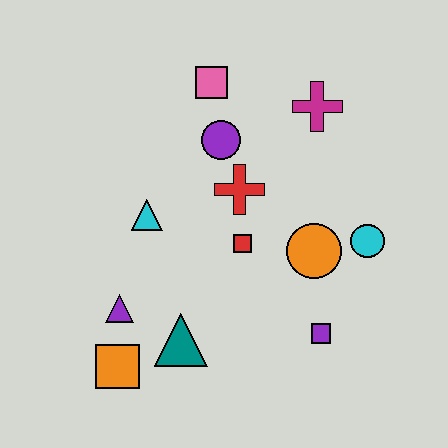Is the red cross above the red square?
Yes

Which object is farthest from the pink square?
The orange square is farthest from the pink square.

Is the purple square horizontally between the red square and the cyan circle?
Yes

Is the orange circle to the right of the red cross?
Yes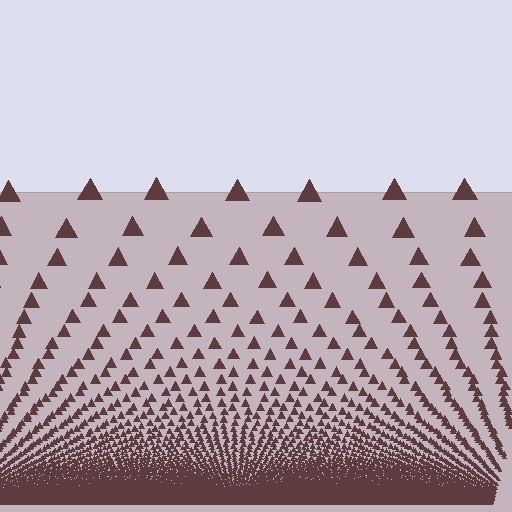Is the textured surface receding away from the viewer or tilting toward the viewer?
The surface appears to tilt toward the viewer. Texture elements get larger and sparser toward the top.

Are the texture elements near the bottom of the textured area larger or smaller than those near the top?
Smaller. The gradient is inverted — elements near the bottom are smaller and denser.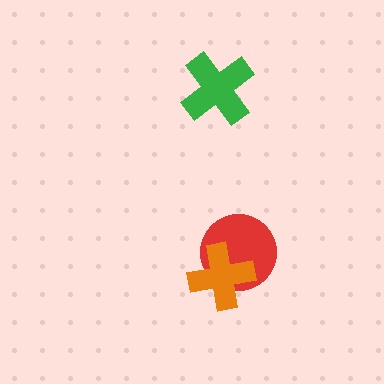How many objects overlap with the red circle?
1 object overlaps with the red circle.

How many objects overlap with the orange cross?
1 object overlaps with the orange cross.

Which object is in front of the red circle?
The orange cross is in front of the red circle.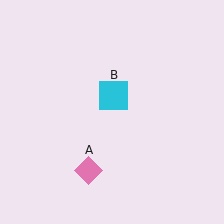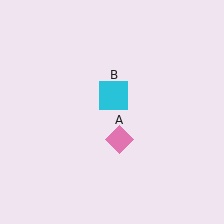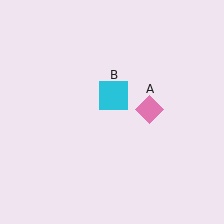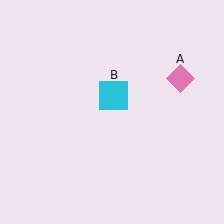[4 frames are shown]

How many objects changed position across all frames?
1 object changed position: pink diamond (object A).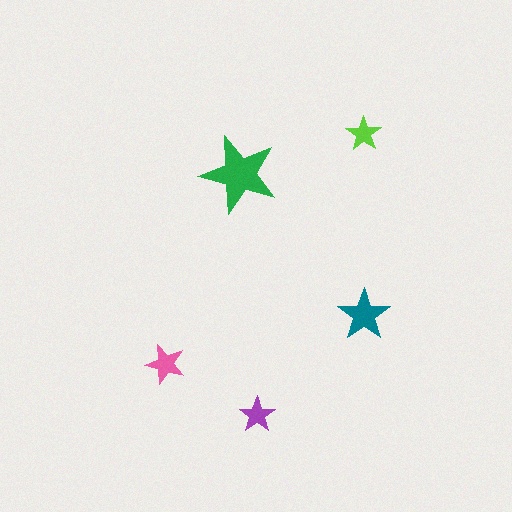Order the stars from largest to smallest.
the green one, the teal one, the pink one, the purple one, the lime one.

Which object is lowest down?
The purple star is bottommost.